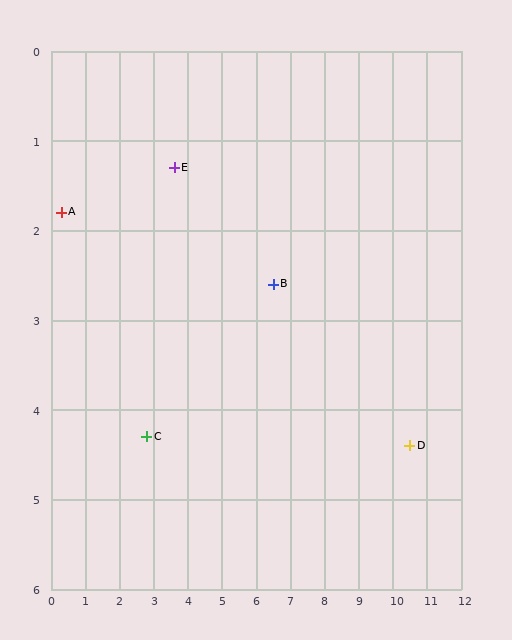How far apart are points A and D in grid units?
Points A and D are about 10.5 grid units apart.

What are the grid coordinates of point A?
Point A is at approximately (0.3, 1.8).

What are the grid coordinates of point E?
Point E is at approximately (3.6, 1.3).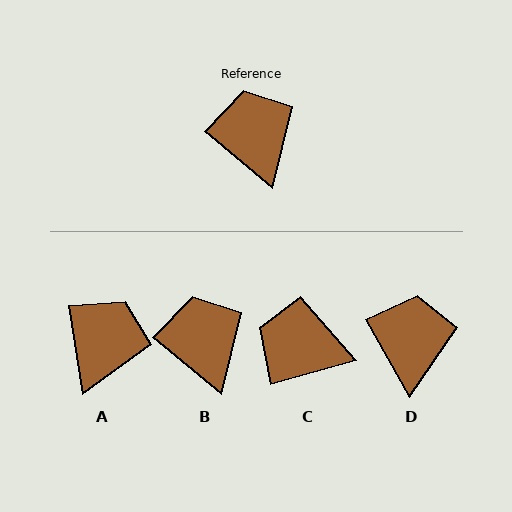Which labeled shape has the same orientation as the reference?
B.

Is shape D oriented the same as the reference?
No, it is off by about 21 degrees.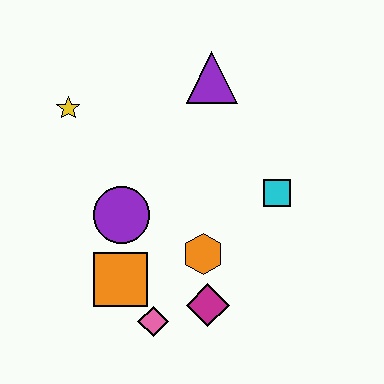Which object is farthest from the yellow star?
The magenta diamond is farthest from the yellow star.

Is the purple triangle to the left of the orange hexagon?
No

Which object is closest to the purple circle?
The orange square is closest to the purple circle.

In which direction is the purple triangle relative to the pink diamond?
The purple triangle is above the pink diamond.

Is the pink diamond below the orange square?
Yes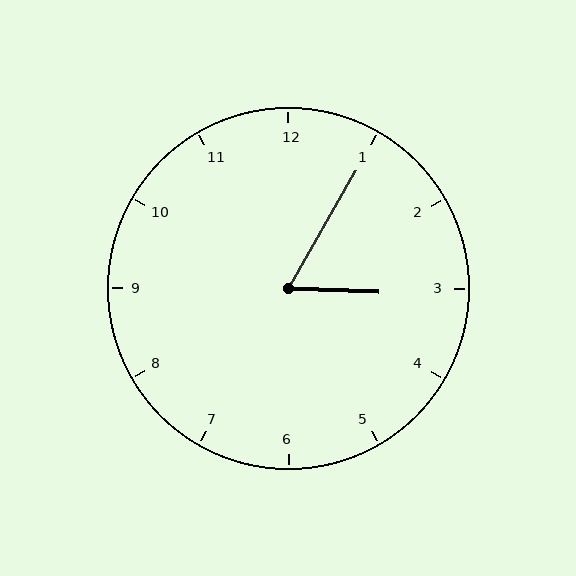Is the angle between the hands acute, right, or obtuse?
It is acute.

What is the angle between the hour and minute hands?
Approximately 62 degrees.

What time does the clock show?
3:05.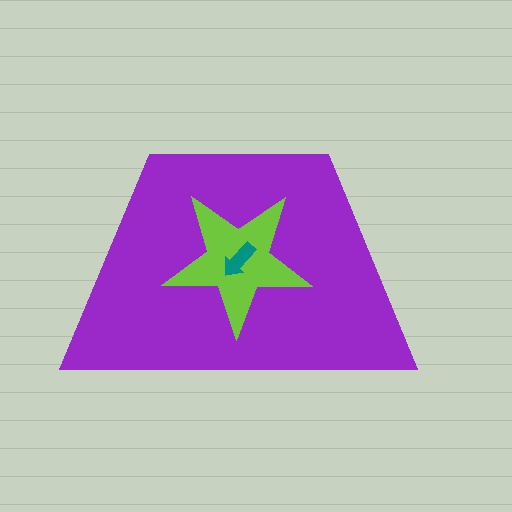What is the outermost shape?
The purple trapezoid.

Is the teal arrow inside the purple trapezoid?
Yes.